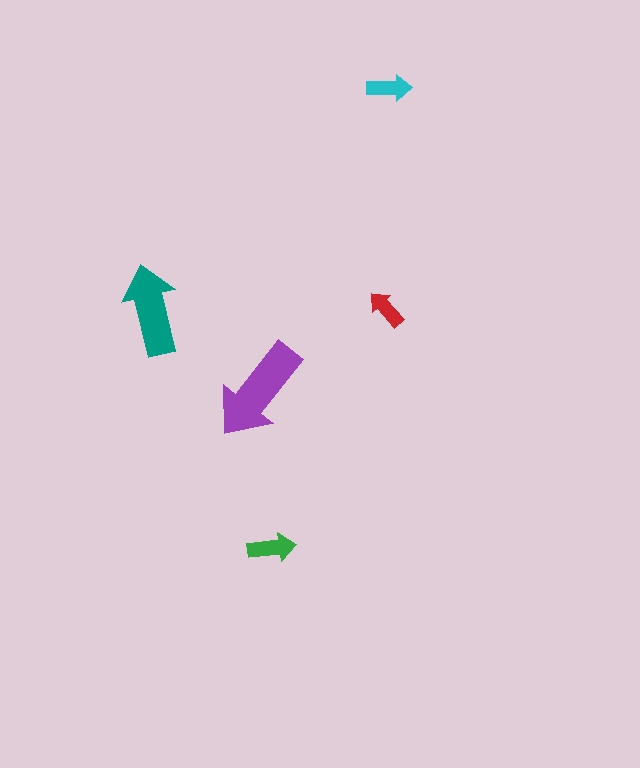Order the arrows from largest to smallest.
the purple one, the teal one, the green one, the cyan one, the red one.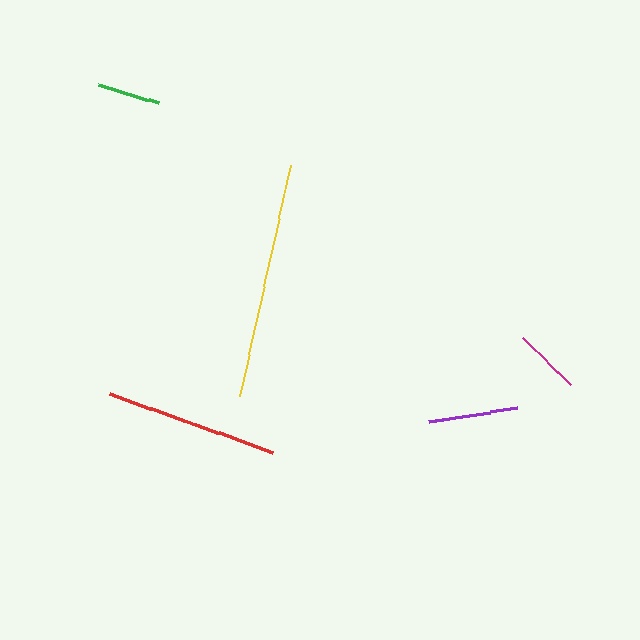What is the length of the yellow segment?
The yellow segment is approximately 236 pixels long.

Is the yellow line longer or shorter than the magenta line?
The yellow line is longer than the magenta line.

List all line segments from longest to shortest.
From longest to shortest: yellow, red, purple, magenta, green.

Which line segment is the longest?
The yellow line is the longest at approximately 236 pixels.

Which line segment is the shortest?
The green line is the shortest at approximately 63 pixels.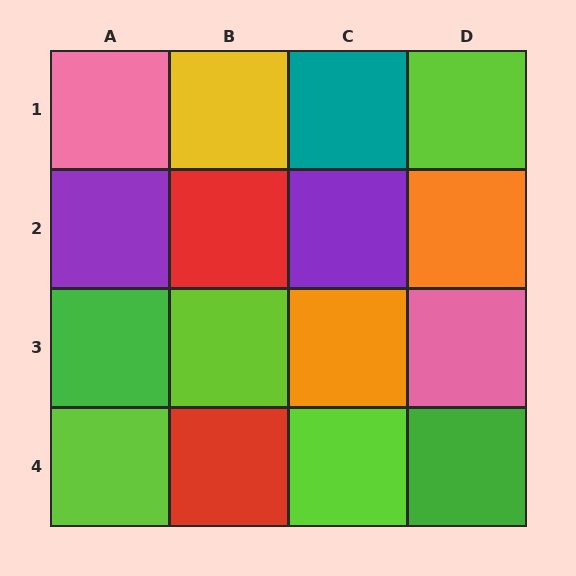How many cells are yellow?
1 cell is yellow.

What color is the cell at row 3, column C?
Orange.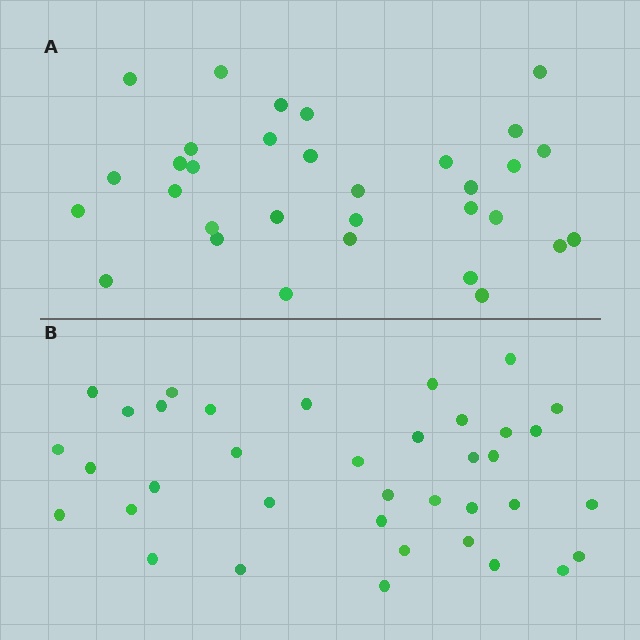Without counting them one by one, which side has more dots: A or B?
Region B (the bottom region) has more dots.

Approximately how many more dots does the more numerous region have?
Region B has about 5 more dots than region A.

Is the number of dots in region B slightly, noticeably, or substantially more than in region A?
Region B has only slightly more — the two regions are fairly close. The ratio is roughly 1.2 to 1.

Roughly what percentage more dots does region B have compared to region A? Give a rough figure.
About 15% more.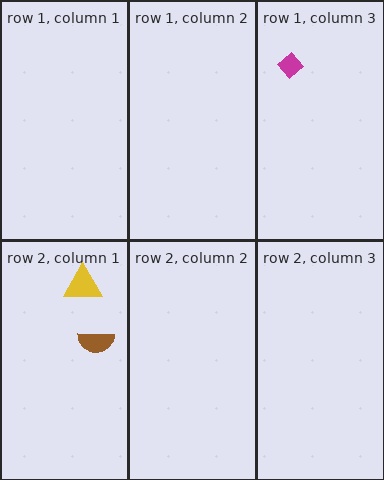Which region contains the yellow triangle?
The row 2, column 1 region.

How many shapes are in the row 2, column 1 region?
2.